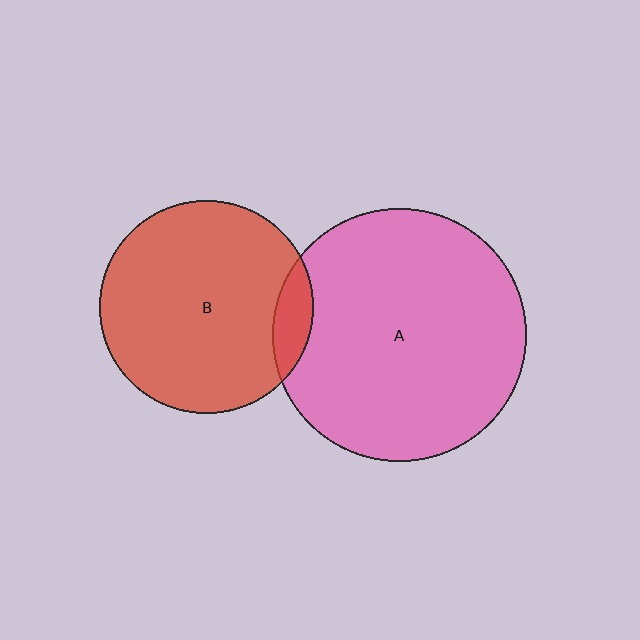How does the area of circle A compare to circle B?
Approximately 1.4 times.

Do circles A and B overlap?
Yes.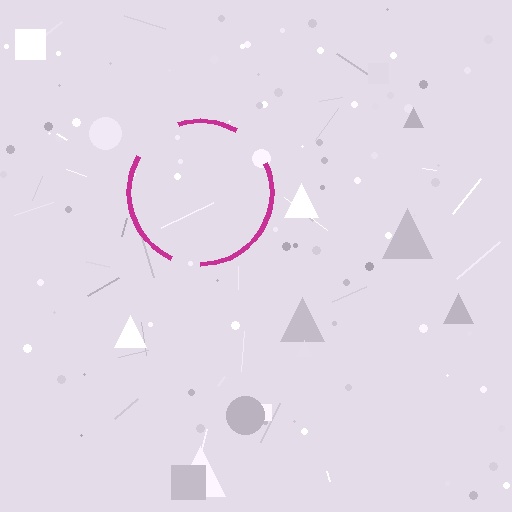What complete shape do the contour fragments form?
The contour fragments form a circle.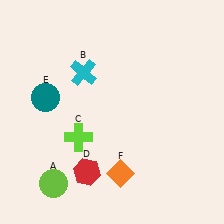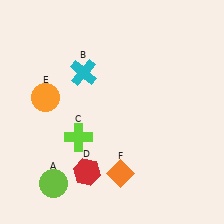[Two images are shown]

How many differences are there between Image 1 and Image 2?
There is 1 difference between the two images.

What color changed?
The circle (E) changed from teal in Image 1 to orange in Image 2.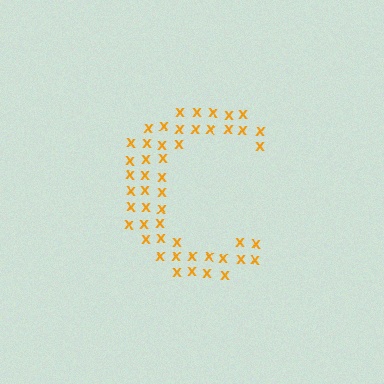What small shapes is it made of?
It is made of small letter X's.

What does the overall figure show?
The overall figure shows the letter C.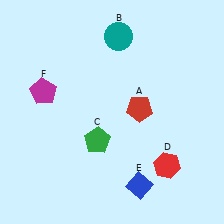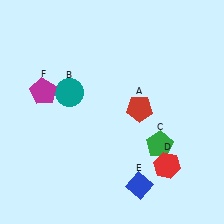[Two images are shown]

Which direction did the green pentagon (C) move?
The green pentagon (C) moved right.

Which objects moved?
The objects that moved are: the teal circle (B), the green pentagon (C).